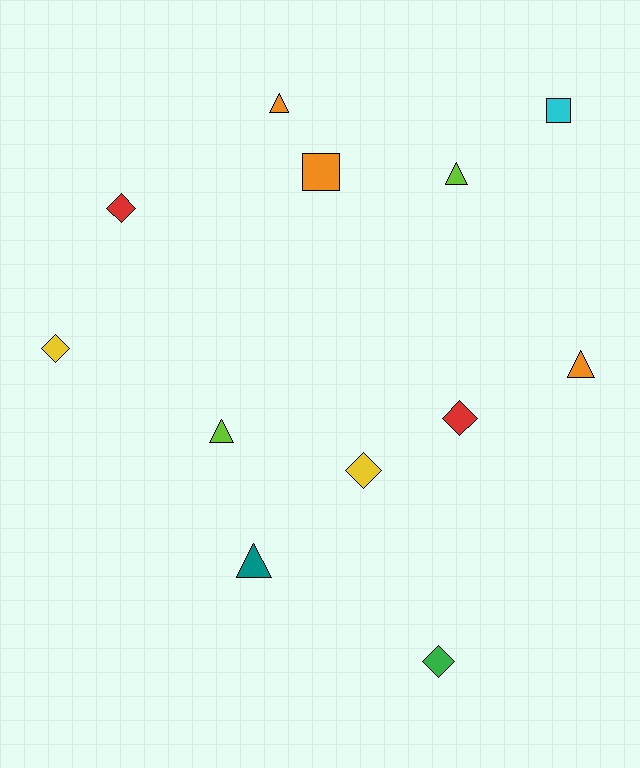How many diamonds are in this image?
There are 5 diamonds.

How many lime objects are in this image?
There are 2 lime objects.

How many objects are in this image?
There are 12 objects.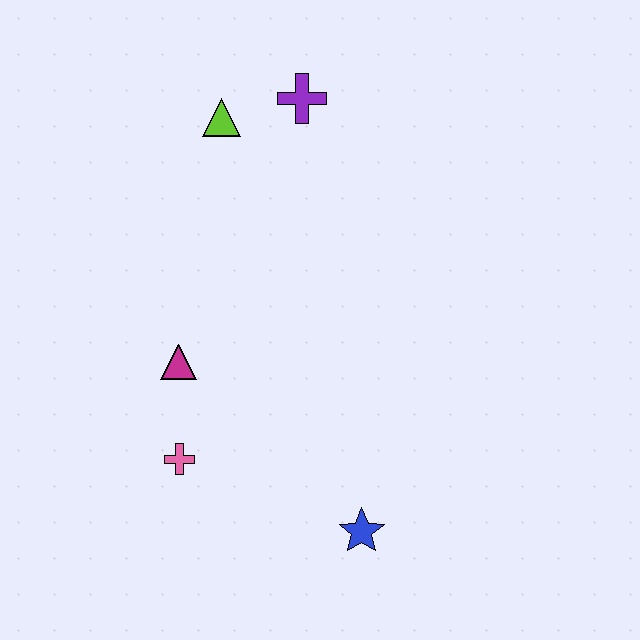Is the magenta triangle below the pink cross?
No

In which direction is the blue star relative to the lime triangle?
The blue star is below the lime triangle.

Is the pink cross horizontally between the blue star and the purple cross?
No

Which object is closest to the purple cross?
The lime triangle is closest to the purple cross.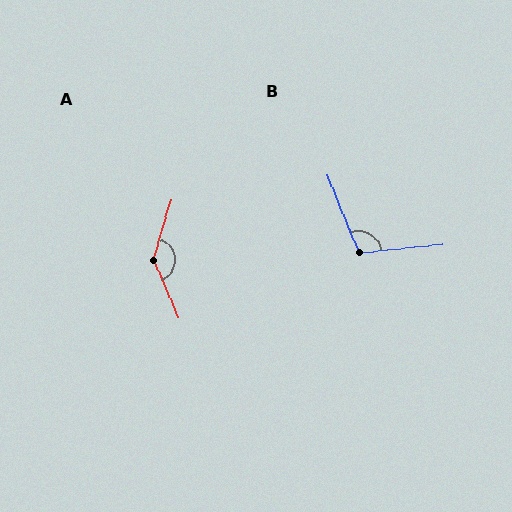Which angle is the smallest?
B, at approximately 106 degrees.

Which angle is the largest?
A, at approximately 140 degrees.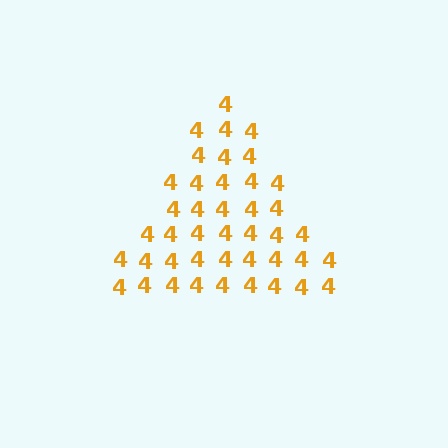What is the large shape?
The large shape is a triangle.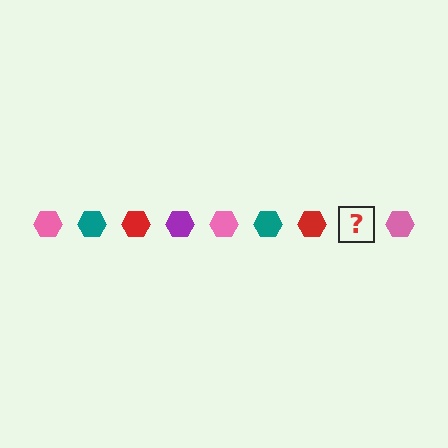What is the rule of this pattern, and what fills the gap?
The rule is that the pattern cycles through pink, teal, red, purple hexagons. The gap should be filled with a purple hexagon.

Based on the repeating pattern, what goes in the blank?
The blank should be a purple hexagon.